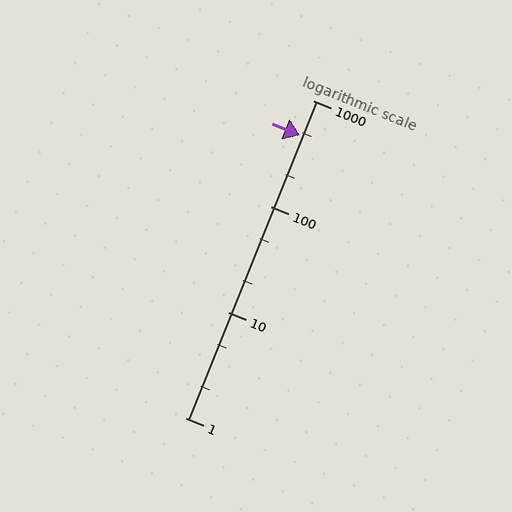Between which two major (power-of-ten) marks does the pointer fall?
The pointer is between 100 and 1000.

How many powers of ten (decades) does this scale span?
The scale spans 3 decades, from 1 to 1000.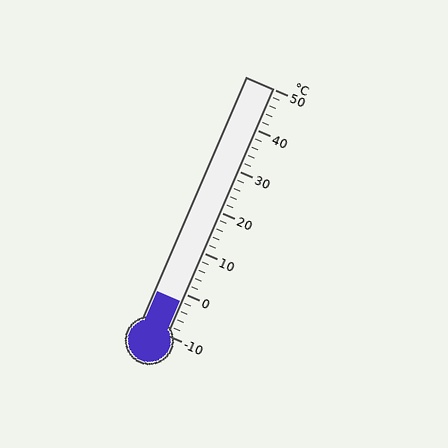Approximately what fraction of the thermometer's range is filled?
The thermometer is filled to approximately 15% of its range.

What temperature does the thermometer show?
The thermometer shows approximately -2°C.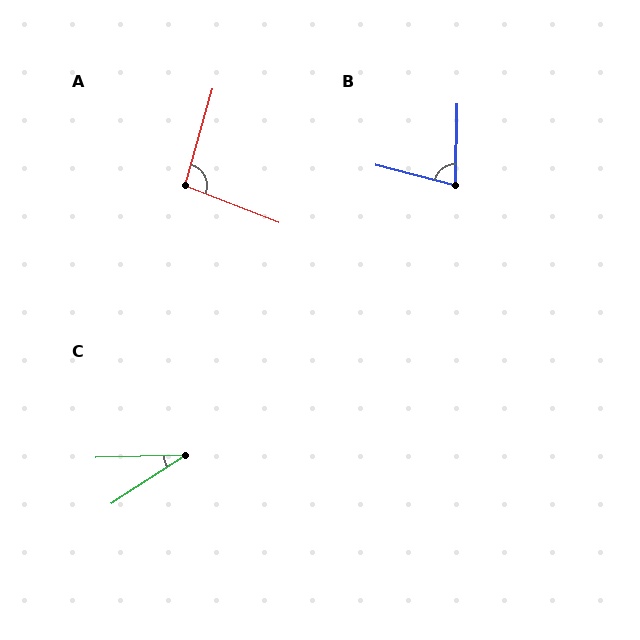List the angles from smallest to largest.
C (32°), B (76°), A (96°).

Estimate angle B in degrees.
Approximately 76 degrees.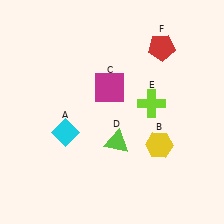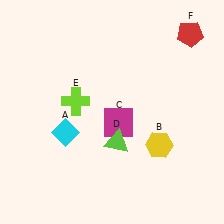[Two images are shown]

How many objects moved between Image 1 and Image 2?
3 objects moved between the two images.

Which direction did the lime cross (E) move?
The lime cross (E) moved left.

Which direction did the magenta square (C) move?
The magenta square (C) moved down.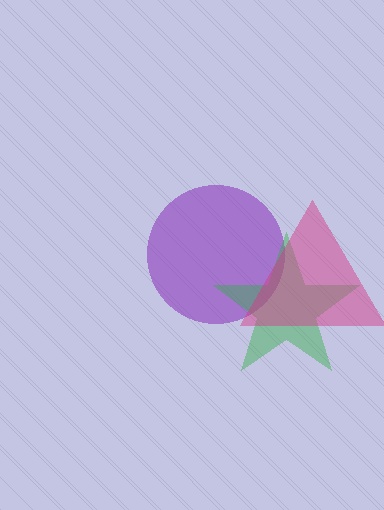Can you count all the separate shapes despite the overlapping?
Yes, there are 3 separate shapes.